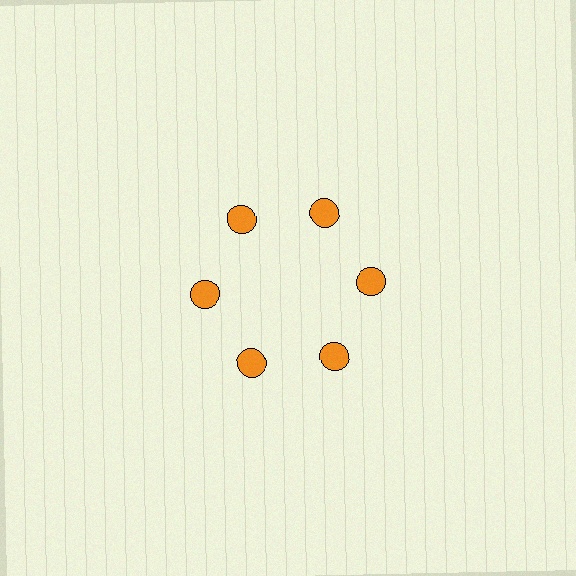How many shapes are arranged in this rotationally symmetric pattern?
There are 6 shapes, arranged in 6 groups of 1.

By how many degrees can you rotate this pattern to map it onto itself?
The pattern maps onto itself every 60 degrees of rotation.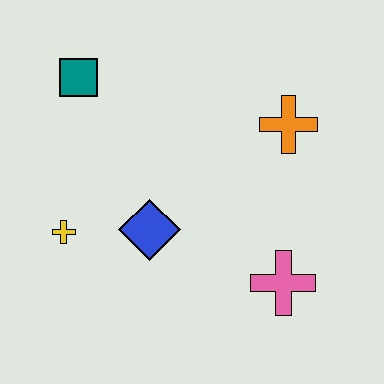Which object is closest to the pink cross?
The blue diamond is closest to the pink cross.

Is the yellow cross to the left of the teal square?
Yes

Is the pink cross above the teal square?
No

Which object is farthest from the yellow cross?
The orange cross is farthest from the yellow cross.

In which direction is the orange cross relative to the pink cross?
The orange cross is above the pink cross.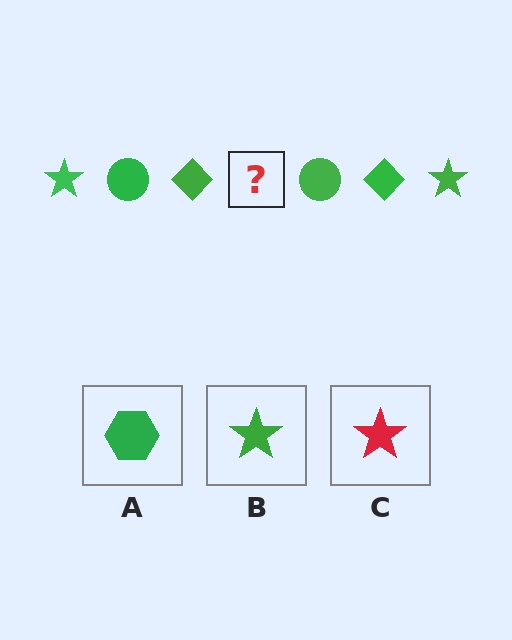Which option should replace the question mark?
Option B.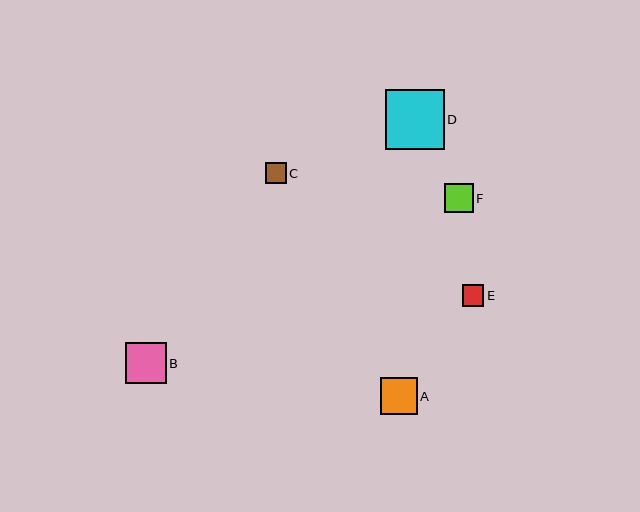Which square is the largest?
Square D is the largest with a size of approximately 59 pixels.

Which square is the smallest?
Square C is the smallest with a size of approximately 21 pixels.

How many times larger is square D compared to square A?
Square D is approximately 1.6 times the size of square A.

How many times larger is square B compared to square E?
Square B is approximately 1.9 times the size of square E.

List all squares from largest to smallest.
From largest to smallest: D, B, A, F, E, C.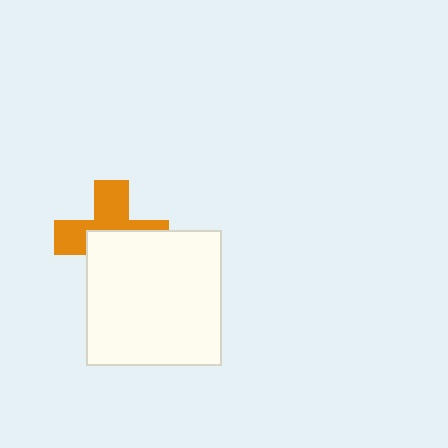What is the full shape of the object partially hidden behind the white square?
The partially hidden object is an orange cross.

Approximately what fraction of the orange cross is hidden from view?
Roughly 51% of the orange cross is hidden behind the white square.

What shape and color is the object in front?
The object in front is a white square.